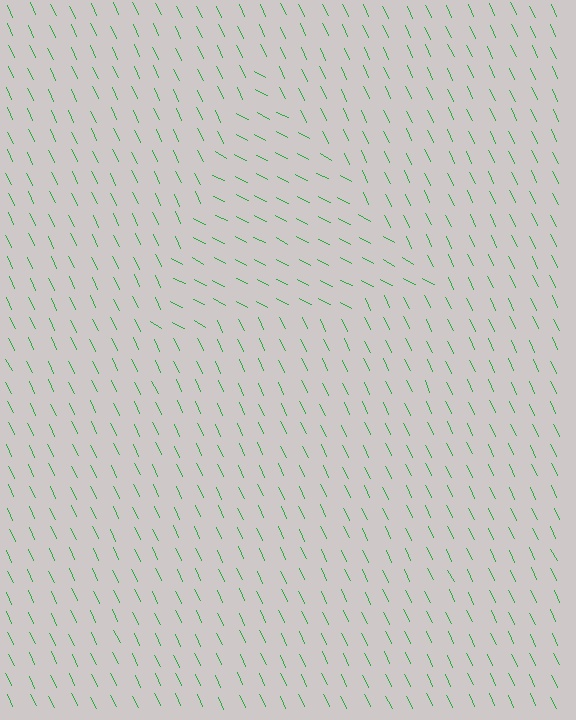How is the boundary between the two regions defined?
The boundary is defined purely by a change in line orientation (approximately 37 degrees difference). All lines are the same color and thickness.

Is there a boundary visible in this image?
Yes, there is a texture boundary formed by a change in line orientation.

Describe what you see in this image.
The image is filled with small green line segments. A triangle region in the image has lines oriented differently from the surrounding lines, creating a visible texture boundary.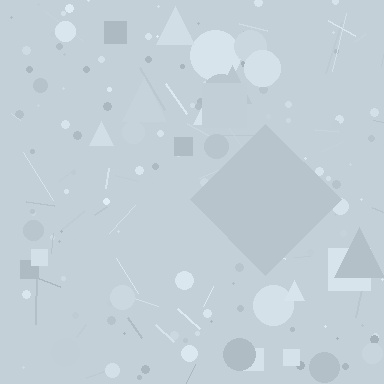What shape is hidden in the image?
A diamond is hidden in the image.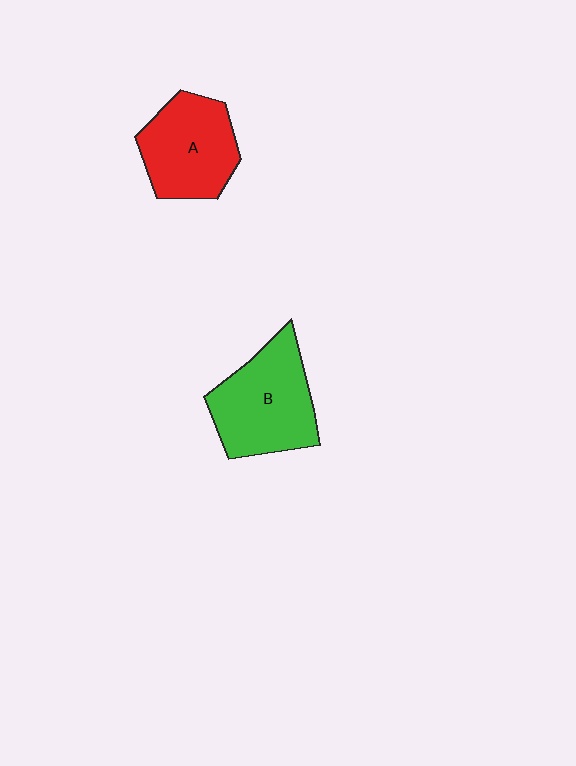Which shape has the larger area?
Shape B (green).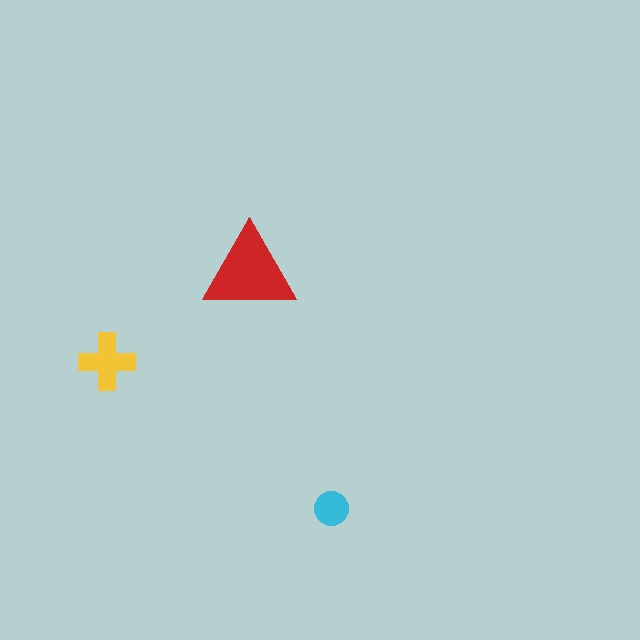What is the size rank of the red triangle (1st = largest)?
1st.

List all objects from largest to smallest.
The red triangle, the yellow cross, the cyan circle.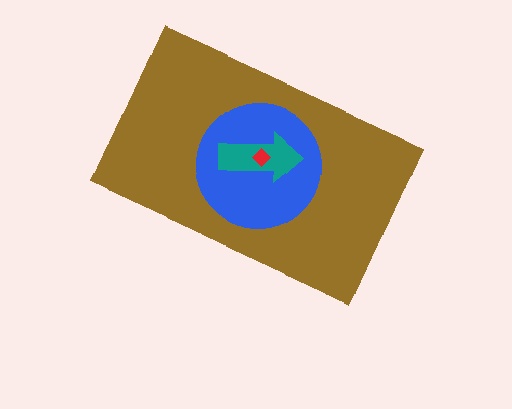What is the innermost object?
The red diamond.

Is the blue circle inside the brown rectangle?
Yes.